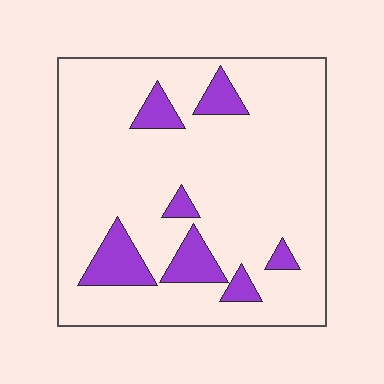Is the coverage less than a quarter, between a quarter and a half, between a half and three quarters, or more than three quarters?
Less than a quarter.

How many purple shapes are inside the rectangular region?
7.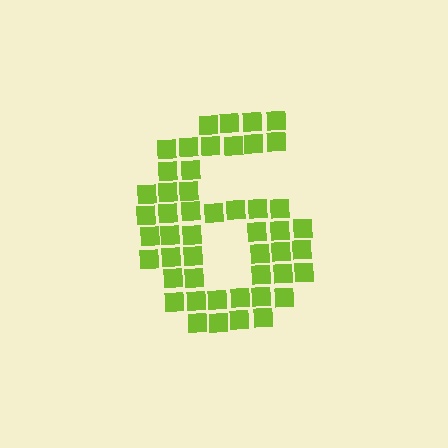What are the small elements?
The small elements are squares.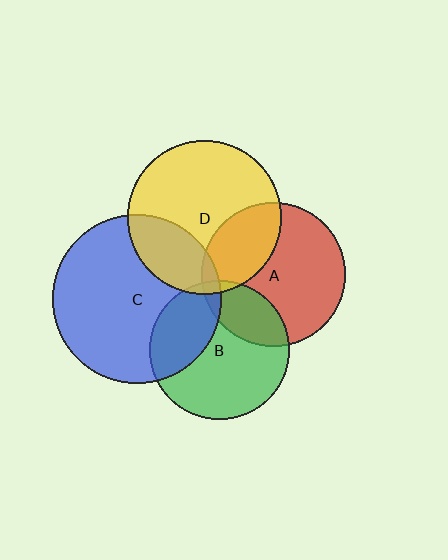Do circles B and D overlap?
Yes.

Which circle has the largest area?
Circle C (blue).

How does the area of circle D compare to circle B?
Approximately 1.2 times.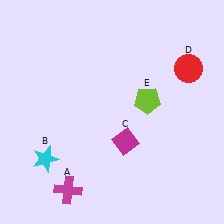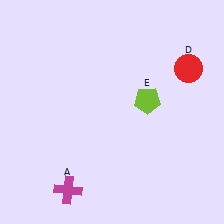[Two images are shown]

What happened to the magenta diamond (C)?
The magenta diamond (C) was removed in Image 2. It was in the bottom-right area of Image 1.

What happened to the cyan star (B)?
The cyan star (B) was removed in Image 2. It was in the bottom-left area of Image 1.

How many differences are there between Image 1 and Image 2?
There are 2 differences between the two images.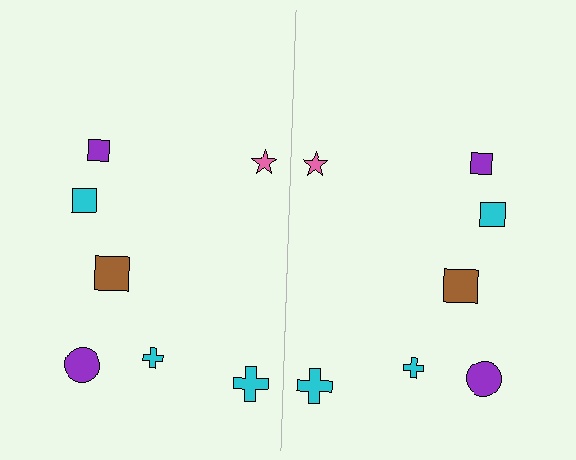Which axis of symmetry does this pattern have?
The pattern has a vertical axis of symmetry running through the center of the image.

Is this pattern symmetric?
Yes, this pattern has bilateral (reflection) symmetry.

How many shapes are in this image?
There are 14 shapes in this image.